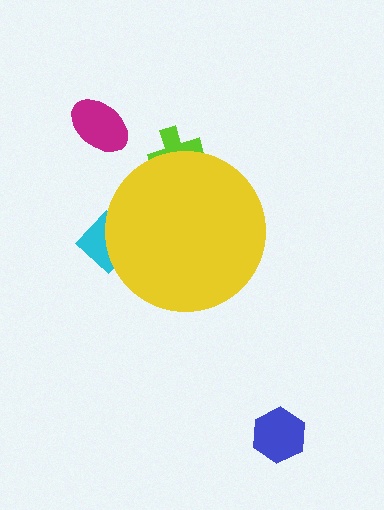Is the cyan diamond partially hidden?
Yes, the cyan diamond is partially hidden behind the yellow circle.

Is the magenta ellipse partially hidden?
No, the magenta ellipse is fully visible.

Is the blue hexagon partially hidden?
No, the blue hexagon is fully visible.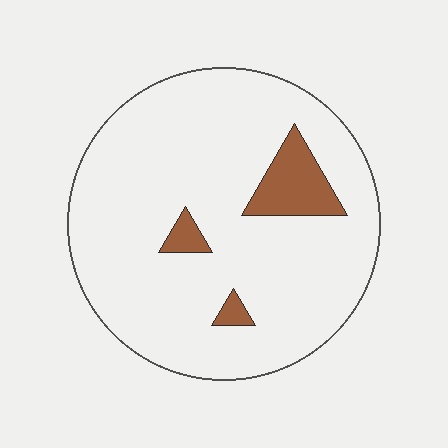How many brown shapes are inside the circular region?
3.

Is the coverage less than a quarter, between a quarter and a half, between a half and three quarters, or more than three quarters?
Less than a quarter.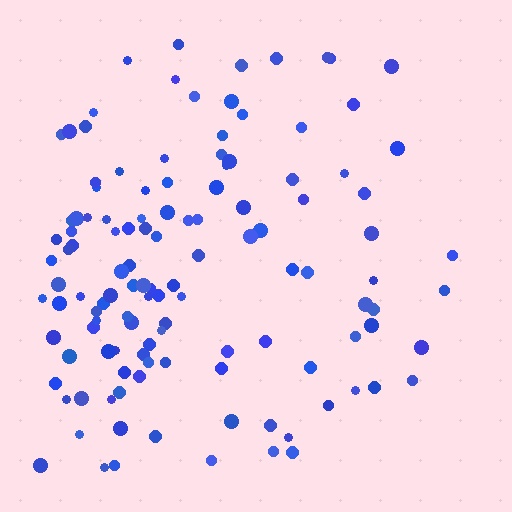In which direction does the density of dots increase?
From right to left, with the left side densest.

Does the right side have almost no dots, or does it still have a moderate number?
Still a moderate number, just noticeably fewer than the left.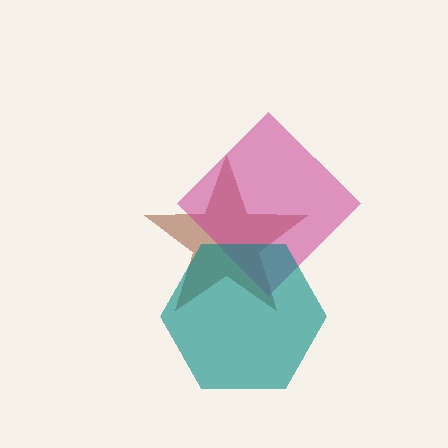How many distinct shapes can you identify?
There are 3 distinct shapes: a brown star, a magenta diamond, a teal hexagon.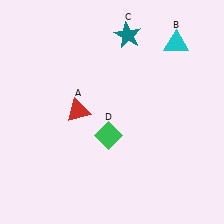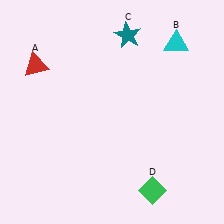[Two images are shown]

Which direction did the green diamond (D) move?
The green diamond (D) moved down.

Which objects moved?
The objects that moved are: the red triangle (A), the green diamond (D).